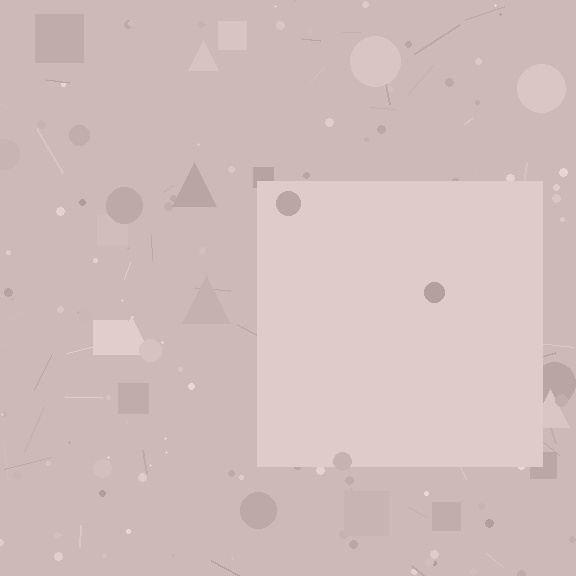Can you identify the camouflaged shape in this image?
The camouflaged shape is a square.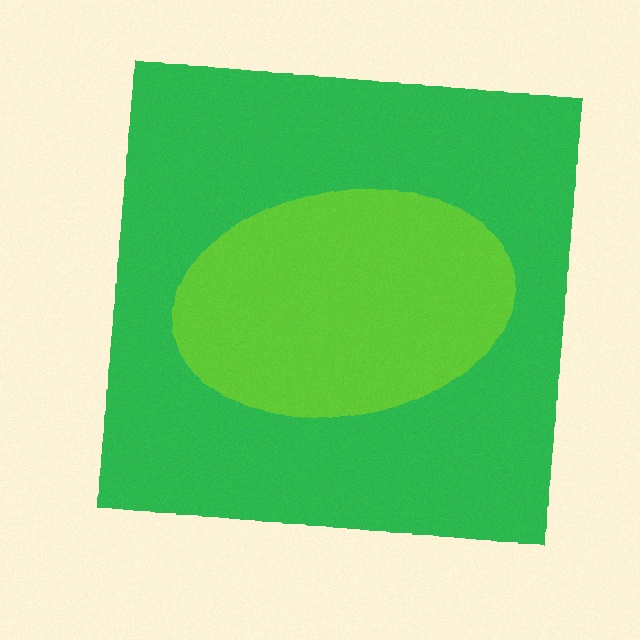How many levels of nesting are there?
2.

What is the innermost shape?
The lime ellipse.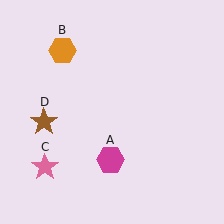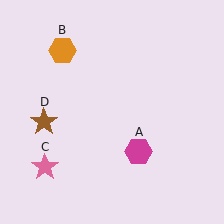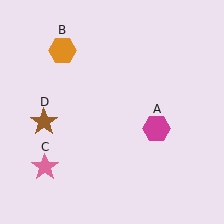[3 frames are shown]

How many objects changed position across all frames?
1 object changed position: magenta hexagon (object A).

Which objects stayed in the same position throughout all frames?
Orange hexagon (object B) and pink star (object C) and brown star (object D) remained stationary.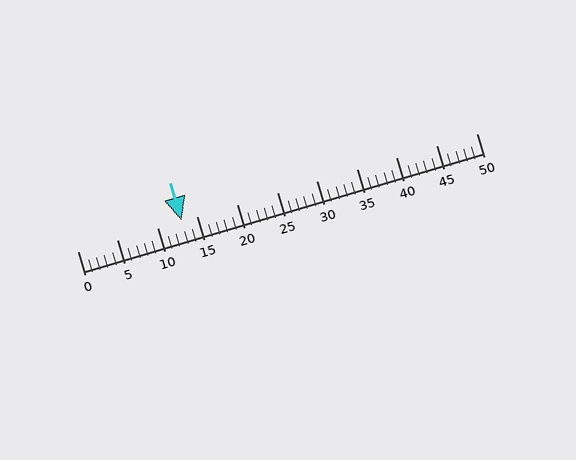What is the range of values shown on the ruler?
The ruler shows values from 0 to 50.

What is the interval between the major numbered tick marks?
The major tick marks are spaced 5 units apart.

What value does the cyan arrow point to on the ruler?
The cyan arrow points to approximately 13.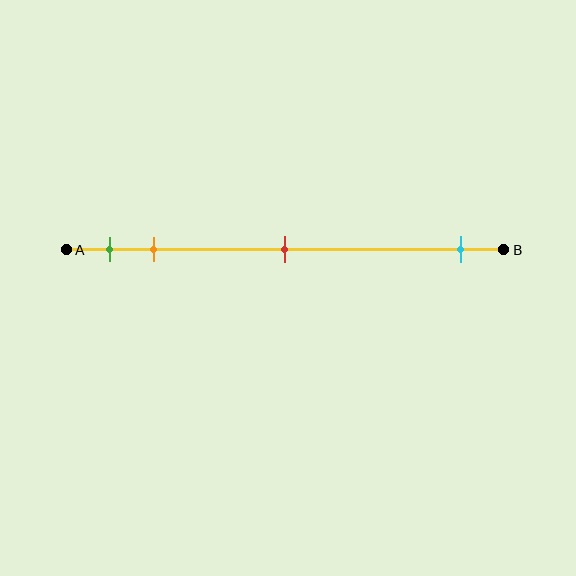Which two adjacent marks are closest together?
The green and orange marks are the closest adjacent pair.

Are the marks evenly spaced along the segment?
No, the marks are not evenly spaced.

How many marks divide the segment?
There are 4 marks dividing the segment.